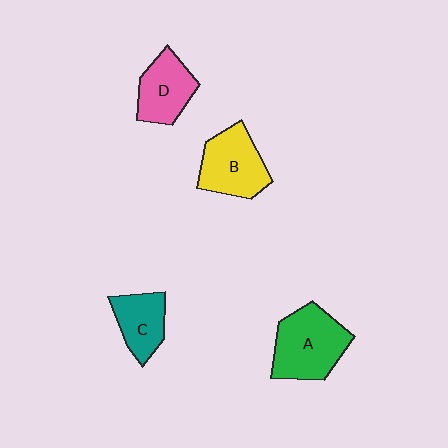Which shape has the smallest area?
Shape C (teal).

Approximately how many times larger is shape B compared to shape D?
Approximately 1.2 times.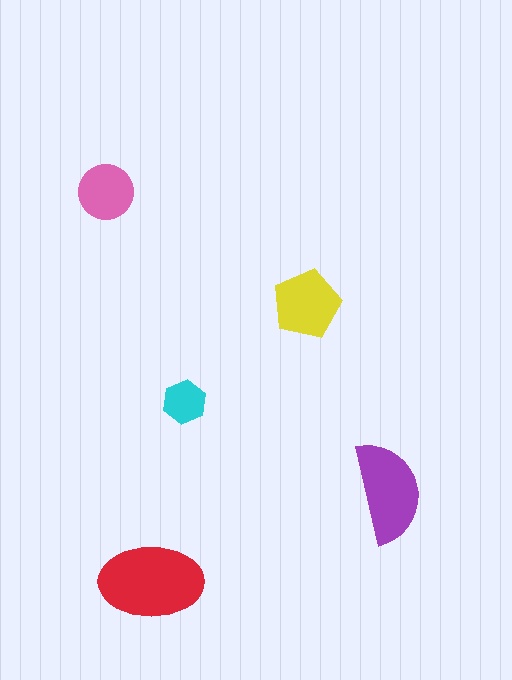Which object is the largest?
The red ellipse.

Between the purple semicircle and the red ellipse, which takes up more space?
The red ellipse.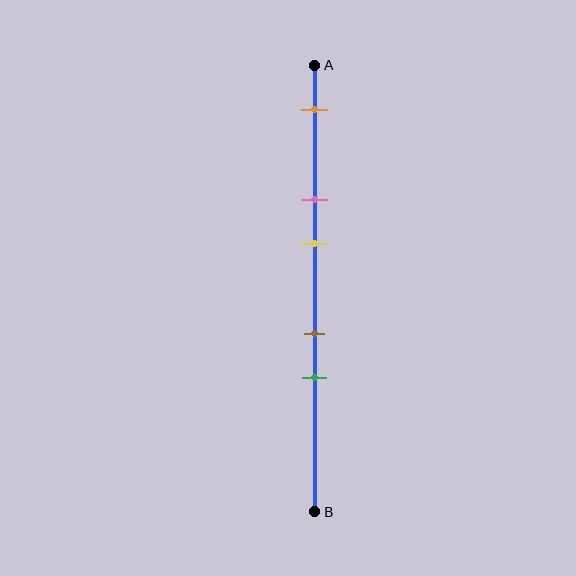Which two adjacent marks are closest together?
The brown and green marks are the closest adjacent pair.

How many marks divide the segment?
There are 5 marks dividing the segment.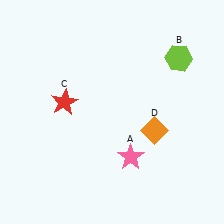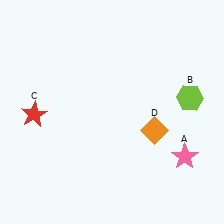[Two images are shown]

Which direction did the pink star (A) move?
The pink star (A) moved right.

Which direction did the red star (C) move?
The red star (C) moved left.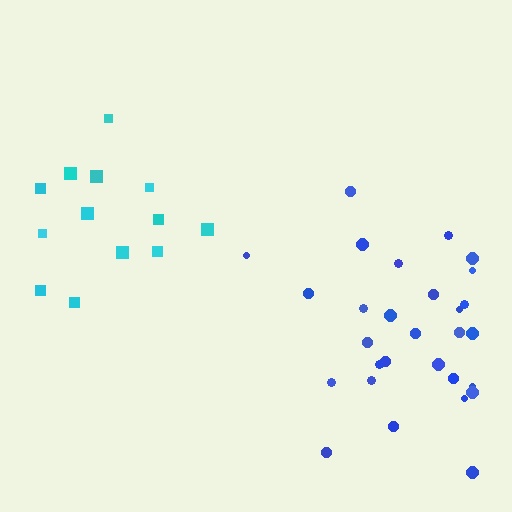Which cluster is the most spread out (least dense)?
Cyan.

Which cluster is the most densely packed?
Blue.